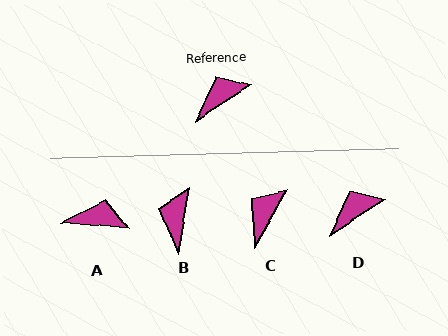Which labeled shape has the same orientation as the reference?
D.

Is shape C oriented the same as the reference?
No, it is off by about 27 degrees.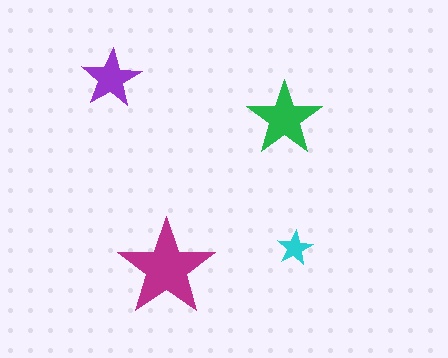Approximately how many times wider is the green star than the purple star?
About 1.5 times wider.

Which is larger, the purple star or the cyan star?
The purple one.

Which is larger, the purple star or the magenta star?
The magenta one.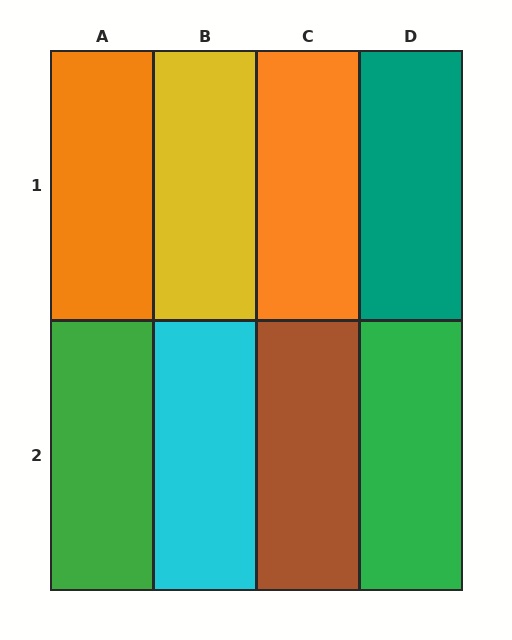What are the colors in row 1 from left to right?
Orange, yellow, orange, teal.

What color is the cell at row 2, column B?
Cyan.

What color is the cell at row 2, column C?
Brown.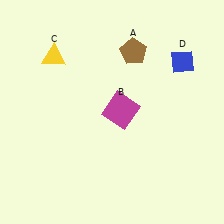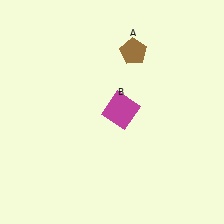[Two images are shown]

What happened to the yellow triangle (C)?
The yellow triangle (C) was removed in Image 2. It was in the top-left area of Image 1.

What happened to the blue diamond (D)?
The blue diamond (D) was removed in Image 2. It was in the top-right area of Image 1.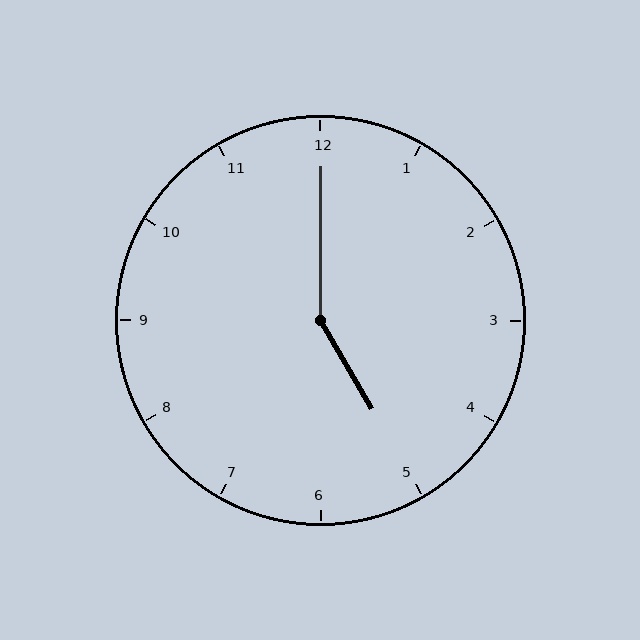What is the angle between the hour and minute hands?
Approximately 150 degrees.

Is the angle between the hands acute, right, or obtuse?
It is obtuse.